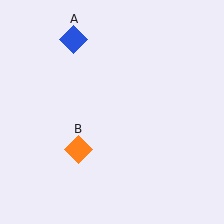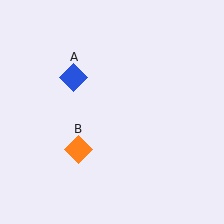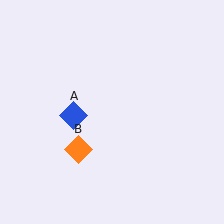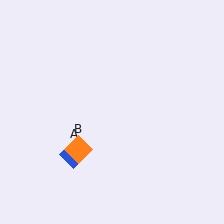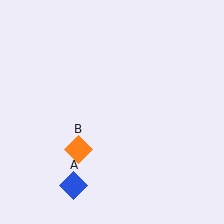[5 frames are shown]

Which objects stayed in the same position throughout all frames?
Orange diamond (object B) remained stationary.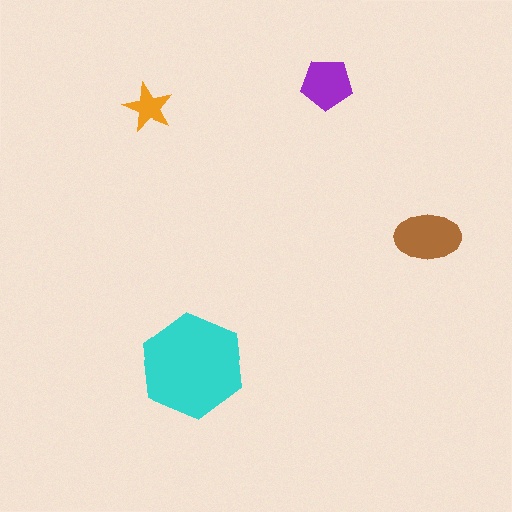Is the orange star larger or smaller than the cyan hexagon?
Smaller.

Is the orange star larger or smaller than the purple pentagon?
Smaller.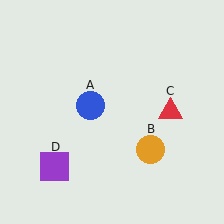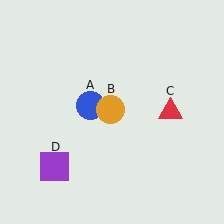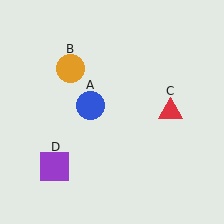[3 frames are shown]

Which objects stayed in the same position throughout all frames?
Blue circle (object A) and red triangle (object C) and purple square (object D) remained stationary.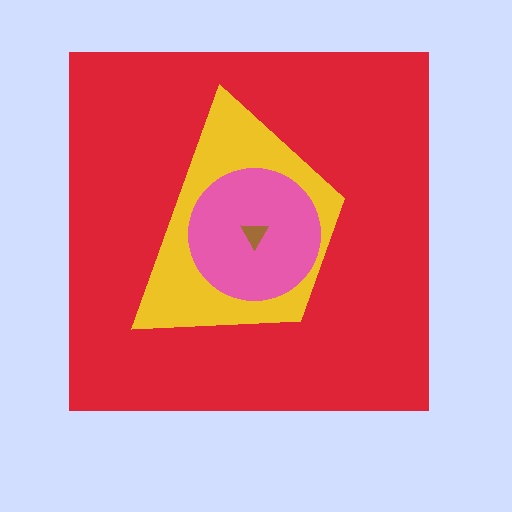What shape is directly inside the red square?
The yellow trapezoid.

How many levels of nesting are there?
4.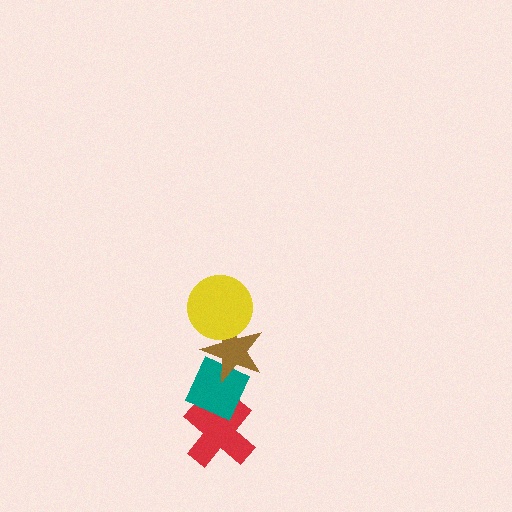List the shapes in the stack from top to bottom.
From top to bottom: the yellow circle, the brown star, the teal diamond, the red cross.